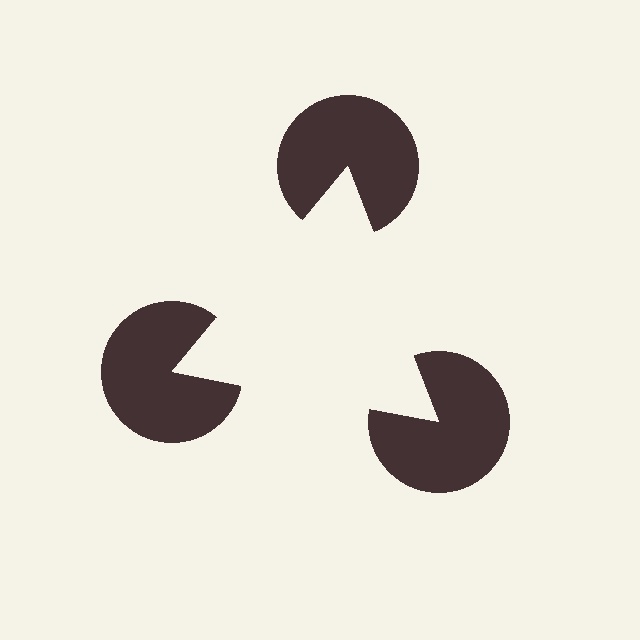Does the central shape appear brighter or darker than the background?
It typically appears slightly brighter than the background, even though no actual brightness change is drawn.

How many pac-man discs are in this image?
There are 3 — one at each vertex of the illusory triangle.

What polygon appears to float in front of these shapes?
An illusory triangle — its edges are inferred from the aligned wedge cuts in the pac-man discs, not physically drawn.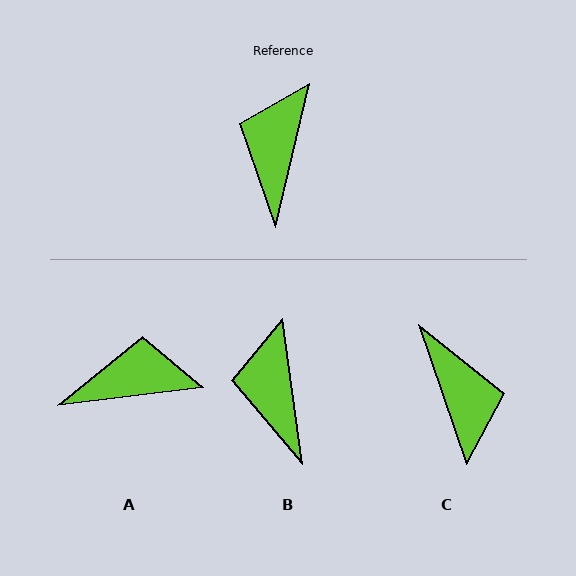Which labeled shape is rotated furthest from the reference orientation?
C, about 148 degrees away.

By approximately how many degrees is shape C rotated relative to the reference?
Approximately 148 degrees clockwise.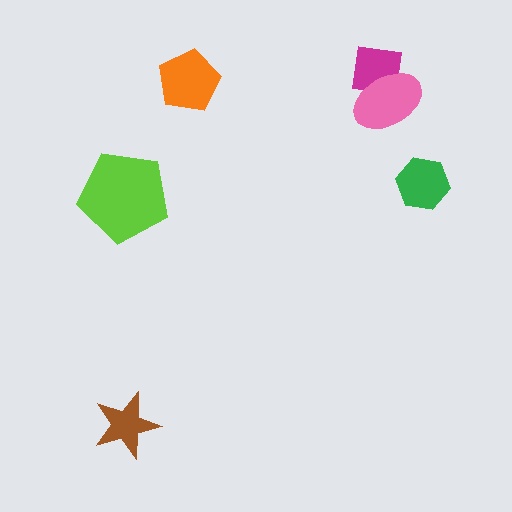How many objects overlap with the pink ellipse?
1 object overlaps with the pink ellipse.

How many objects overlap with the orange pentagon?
0 objects overlap with the orange pentagon.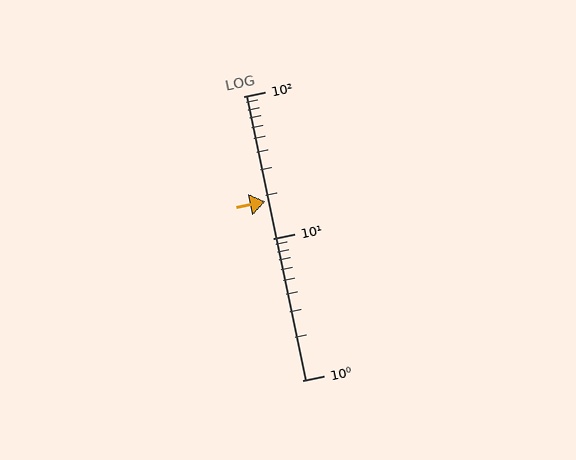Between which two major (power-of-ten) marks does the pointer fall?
The pointer is between 10 and 100.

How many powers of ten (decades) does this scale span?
The scale spans 2 decades, from 1 to 100.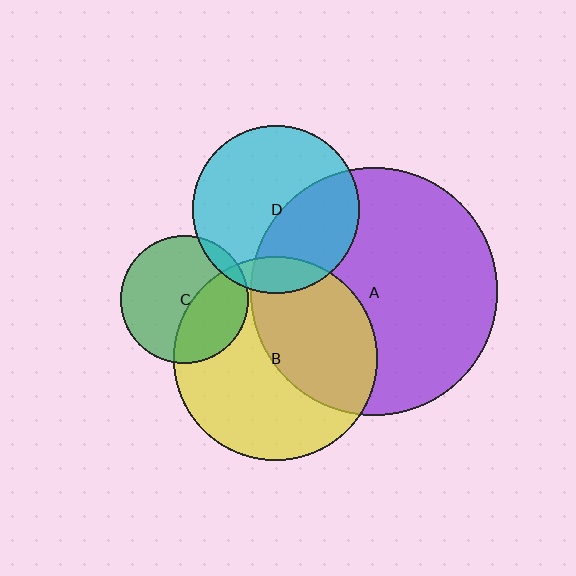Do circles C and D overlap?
Yes.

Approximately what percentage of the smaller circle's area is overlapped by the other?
Approximately 10%.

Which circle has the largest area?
Circle A (purple).